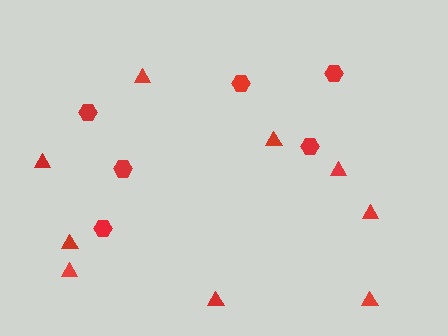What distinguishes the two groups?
There are 2 groups: one group of hexagons (6) and one group of triangles (9).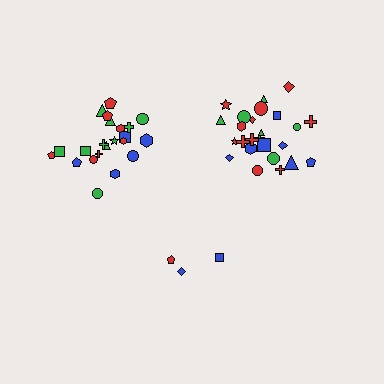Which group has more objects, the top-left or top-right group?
The top-right group.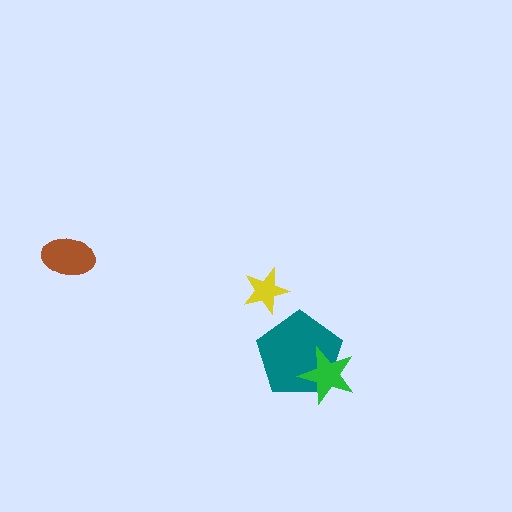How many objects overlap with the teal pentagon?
1 object overlaps with the teal pentagon.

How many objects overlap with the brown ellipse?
0 objects overlap with the brown ellipse.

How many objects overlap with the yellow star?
0 objects overlap with the yellow star.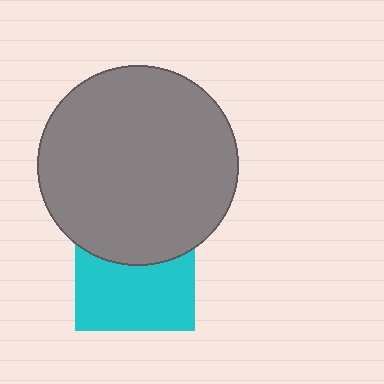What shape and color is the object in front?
The object in front is a gray circle.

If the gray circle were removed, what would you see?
You would see the complete cyan square.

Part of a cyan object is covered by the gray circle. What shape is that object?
It is a square.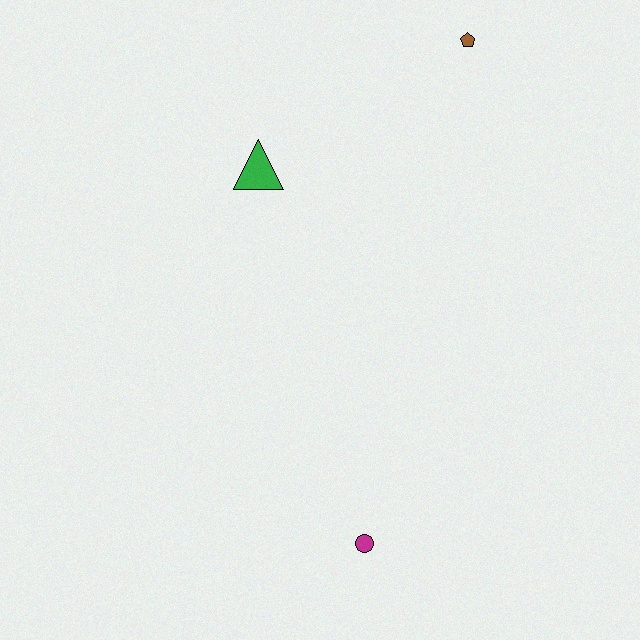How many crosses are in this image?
There are no crosses.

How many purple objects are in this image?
There are no purple objects.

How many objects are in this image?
There are 3 objects.